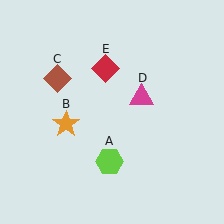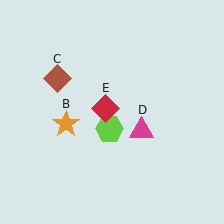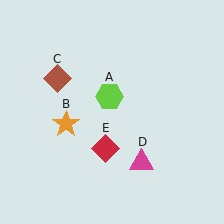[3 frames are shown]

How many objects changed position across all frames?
3 objects changed position: lime hexagon (object A), magenta triangle (object D), red diamond (object E).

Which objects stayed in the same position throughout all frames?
Orange star (object B) and brown diamond (object C) remained stationary.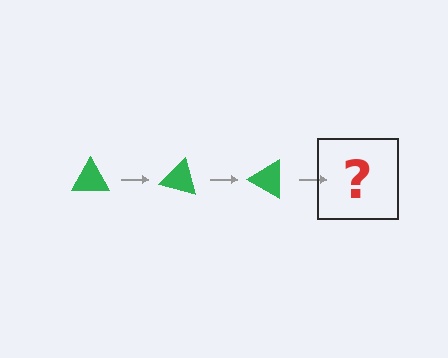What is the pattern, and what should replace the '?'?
The pattern is that the triangle rotates 15 degrees each step. The '?' should be a green triangle rotated 45 degrees.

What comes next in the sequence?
The next element should be a green triangle rotated 45 degrees.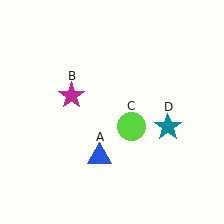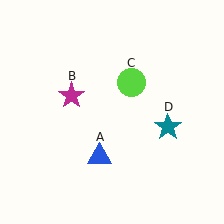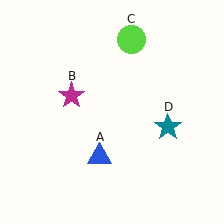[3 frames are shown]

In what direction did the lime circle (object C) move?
The lime circle (object C) moved up.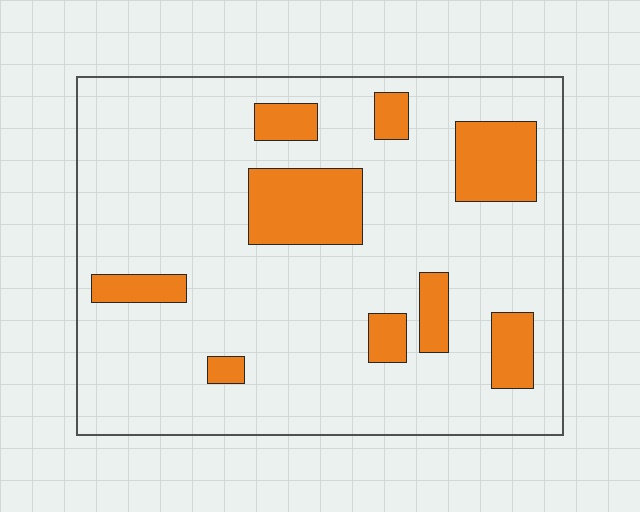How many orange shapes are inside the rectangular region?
9.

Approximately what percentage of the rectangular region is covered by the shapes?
Approximately 20%.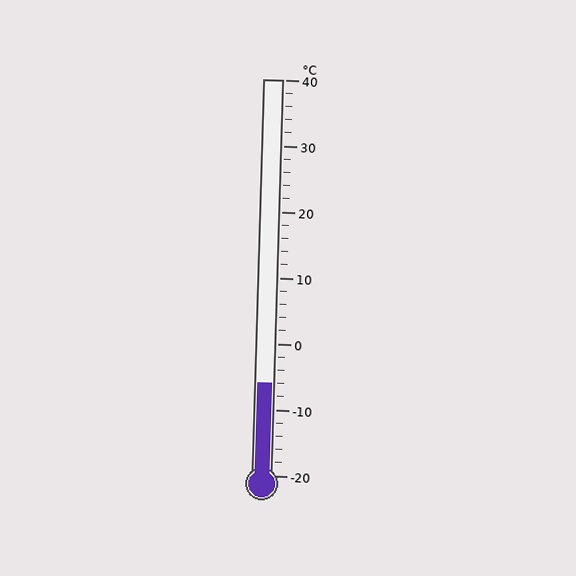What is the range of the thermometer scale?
The thermometer scale ranges from -20°C to 40°C.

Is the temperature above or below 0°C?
The temperature is below 0°C.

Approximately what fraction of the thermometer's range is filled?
The thermometer is filled to approximately 25% of its range.